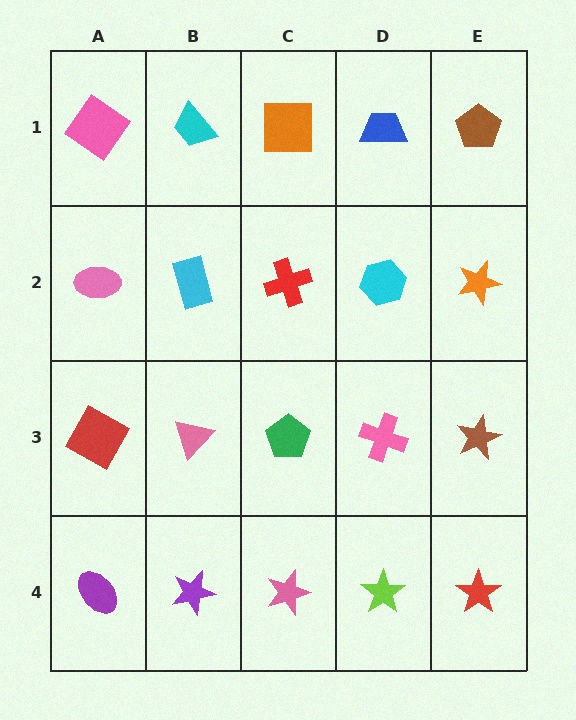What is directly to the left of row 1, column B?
A pink diamond.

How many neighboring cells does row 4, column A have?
2.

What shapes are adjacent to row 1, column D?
A cyan hexagon (row 2, column D), an orange square (row 1, column C), a brown pentagon (row 1, column E).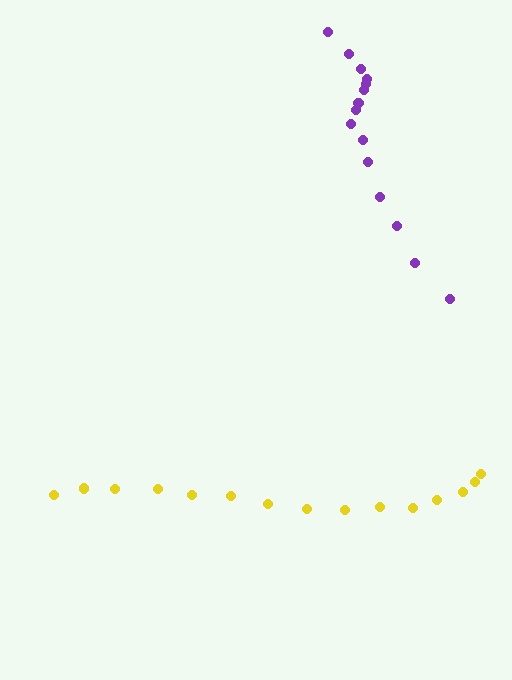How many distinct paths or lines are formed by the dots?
There are 2 distinct paths.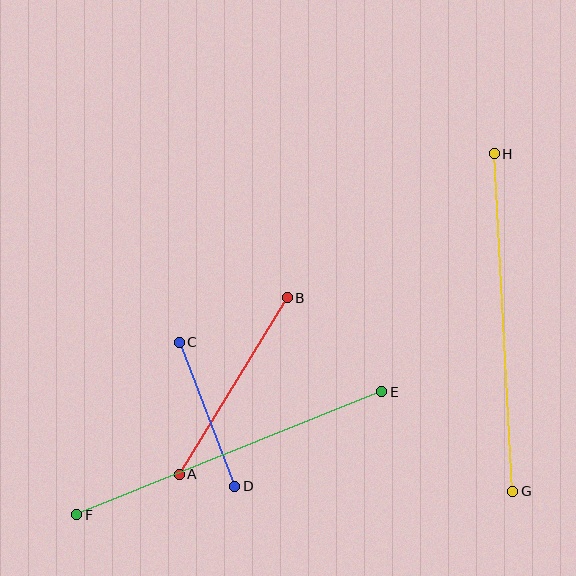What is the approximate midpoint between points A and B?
The midpoint is at approximately (233, 386) pixels.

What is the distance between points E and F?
The distance is approximately 329 pixels.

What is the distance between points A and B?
The distance is approximately 207 pixels.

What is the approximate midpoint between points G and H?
The midpoint is at approximately (503, 323) pixels.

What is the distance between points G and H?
The distance is approximately 338 pixels.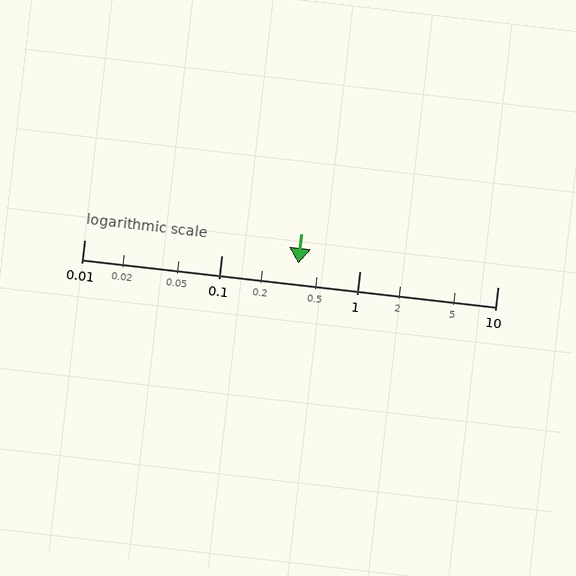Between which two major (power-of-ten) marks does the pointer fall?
The pointer is between 0.1 and 1.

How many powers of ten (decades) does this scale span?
The scale spans 3 decades, from 0.01 to 10.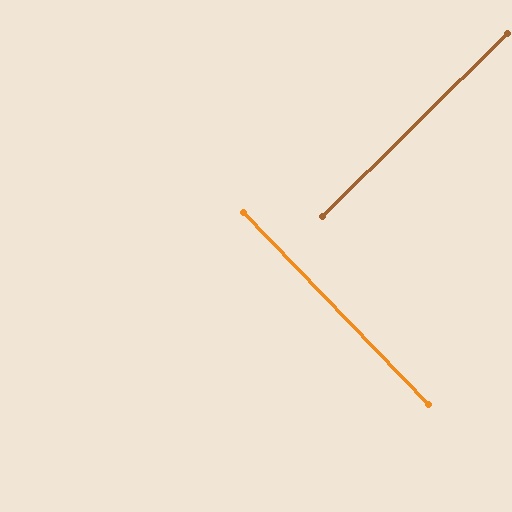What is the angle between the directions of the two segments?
Approximately 89 degrees.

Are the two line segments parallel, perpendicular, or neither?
Perpendicular — they meet at approximately 89°.